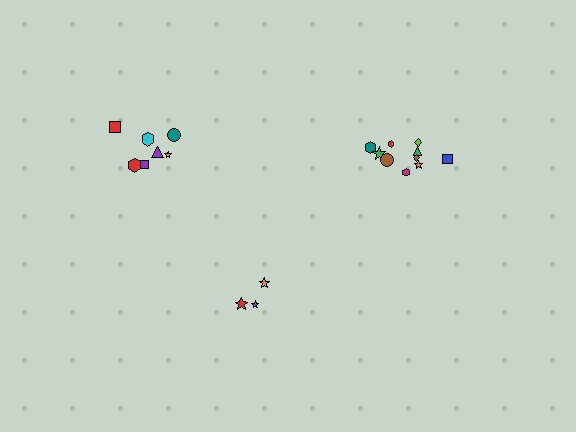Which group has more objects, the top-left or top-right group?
The top-right group.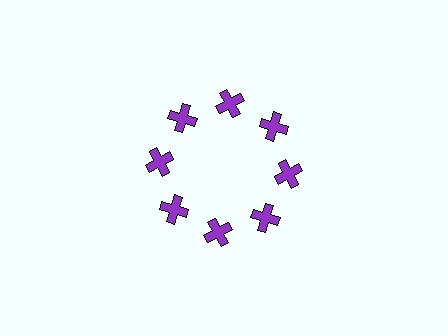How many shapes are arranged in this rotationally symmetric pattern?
There are 8 shapes, arranged in 8 groups of 1.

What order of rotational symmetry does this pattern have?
This pattern has 8-fold rotational symmetry.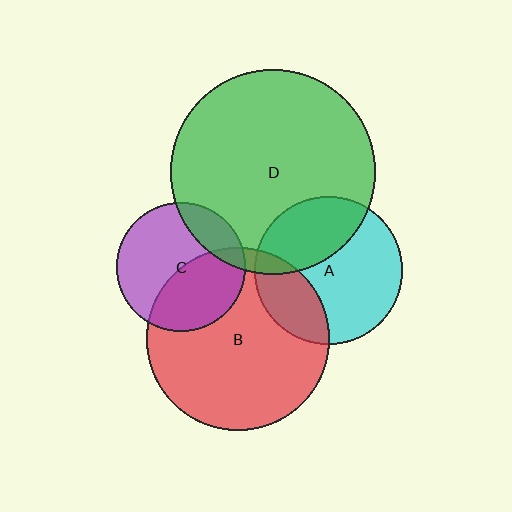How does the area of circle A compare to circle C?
Approximately 1.3 times.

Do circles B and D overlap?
Yes.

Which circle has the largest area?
Circle D (green).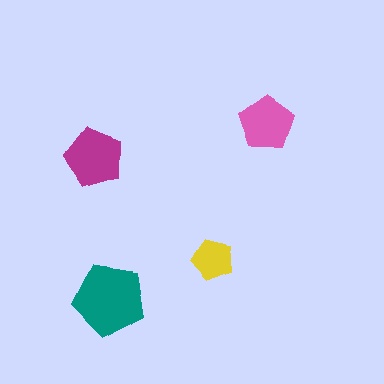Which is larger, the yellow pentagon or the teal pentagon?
The teal one.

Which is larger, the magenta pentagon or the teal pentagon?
The teal one.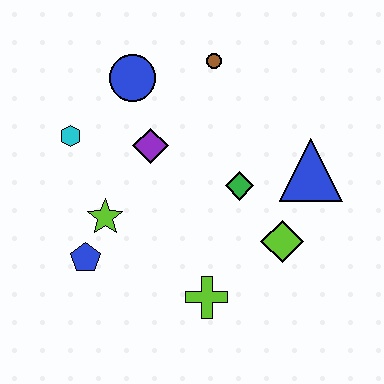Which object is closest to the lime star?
The blue pentagon is closest to the lime star.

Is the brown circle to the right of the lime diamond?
No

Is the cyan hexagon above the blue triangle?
Yes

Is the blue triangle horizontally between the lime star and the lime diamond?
No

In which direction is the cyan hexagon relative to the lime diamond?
The cyan hexagon is to the left of the lime diamond.